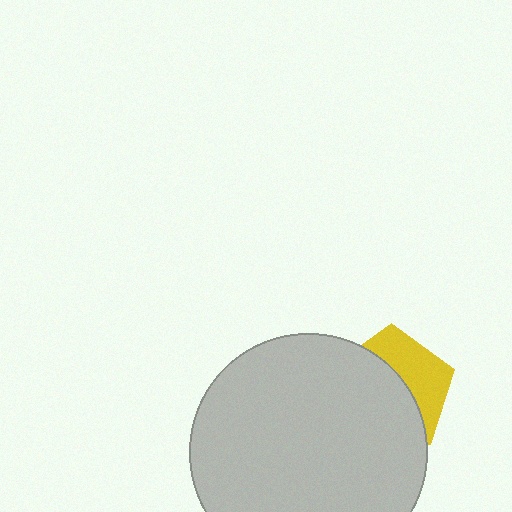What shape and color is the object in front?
The object in front is a light gray circle.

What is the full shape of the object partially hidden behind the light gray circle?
The partially hidden object is a yellow pentagon.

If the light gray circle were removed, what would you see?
You would see the complete yellow pentagon.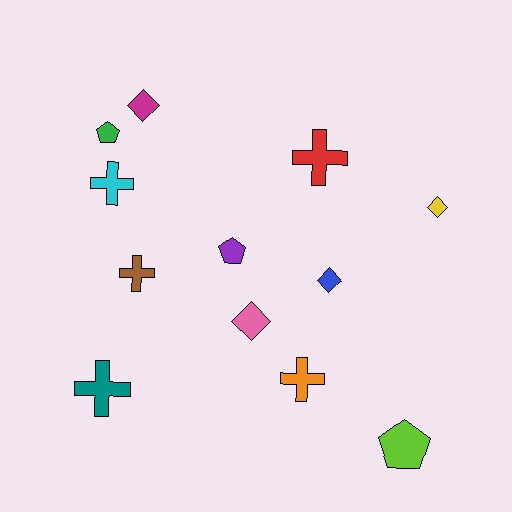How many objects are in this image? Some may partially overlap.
There are 12 objects.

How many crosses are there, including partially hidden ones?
There are 5 crosses.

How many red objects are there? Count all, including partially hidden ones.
There is 1 red object.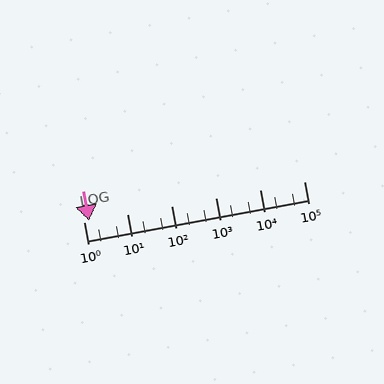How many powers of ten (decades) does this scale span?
The scale spans 5 decades, from 1 to 100000.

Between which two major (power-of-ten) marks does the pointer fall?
The pointer is between 1 and 10.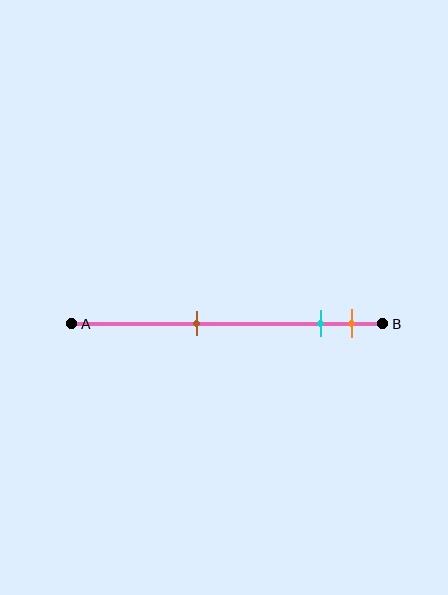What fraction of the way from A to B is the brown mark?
The brown mark is approximately 40% (0.4) of the way from A to B.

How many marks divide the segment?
There are 3 marks dividing the segment.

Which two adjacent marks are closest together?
The cyan and orange marks are the closest adjacent pair.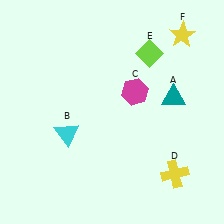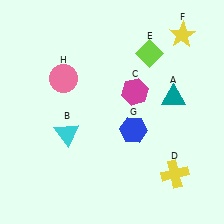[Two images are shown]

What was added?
A blue hexagon (G), a pink circle (H) were added in Image 2.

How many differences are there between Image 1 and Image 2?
There are 2 differences between the two images.